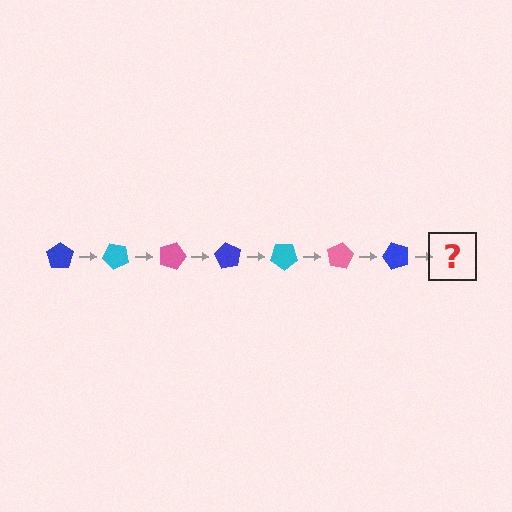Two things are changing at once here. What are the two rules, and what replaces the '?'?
The two rules are that it rotates 45 degrees each step and the color cycles through blue, cyan, and pink. The '?' should be a cyan pentagon, rotated 315 degrees from the start.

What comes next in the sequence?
The next element should be a cyan pentagon, rotated 315 degrees from the start.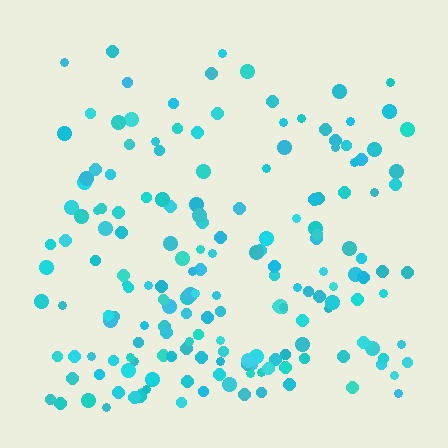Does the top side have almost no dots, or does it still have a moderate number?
Still a moderate number, just noticeably fewer than the bottom.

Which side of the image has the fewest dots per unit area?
The top.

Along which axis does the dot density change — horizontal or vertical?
Vertical.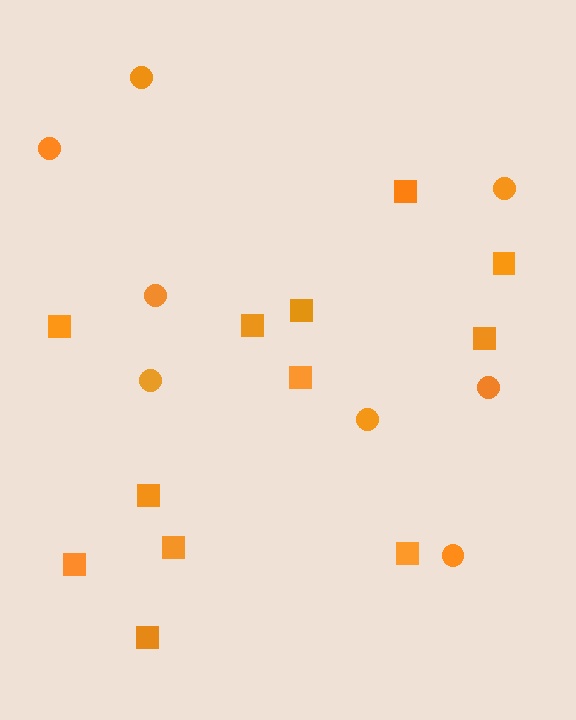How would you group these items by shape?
There are 2 groups: one group of circles (8) and one group of squares (12).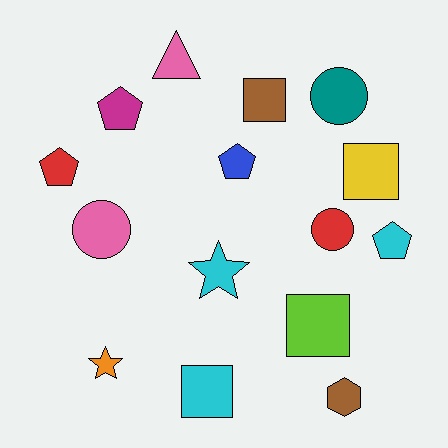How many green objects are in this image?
There are no green objects.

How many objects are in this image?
There are 15 objects.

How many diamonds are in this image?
There are no diamonds.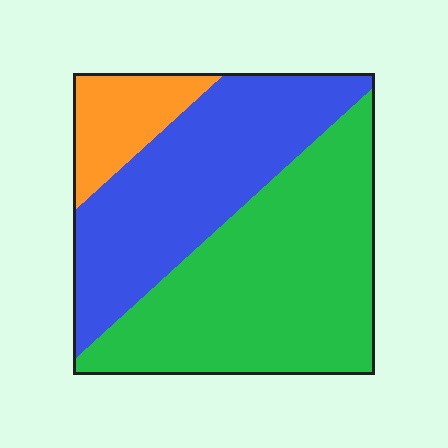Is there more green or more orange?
Green.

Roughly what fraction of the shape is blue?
Blue takes up about three eighths (3/8) of the shape.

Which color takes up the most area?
Green, at roughly 50%.